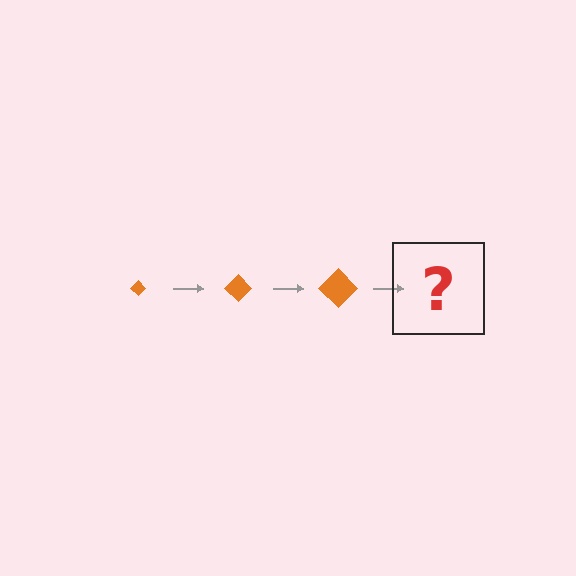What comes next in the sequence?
The next element should be an orange diamond, larger than the previous one.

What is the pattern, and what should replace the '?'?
The pattern is that the diamond gets progressively larger each step. The '?' should be an orange diamond, larger than the previous one.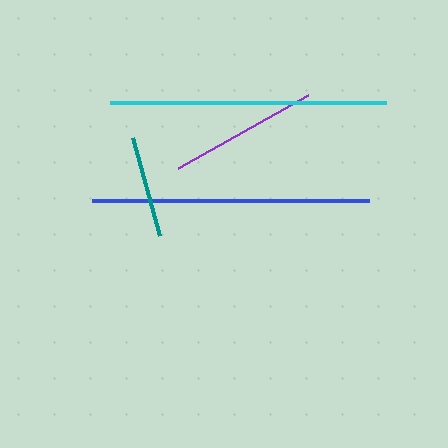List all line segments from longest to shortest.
From longest to shortest: blue, cyan, purple, teal.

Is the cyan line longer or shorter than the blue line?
The blue line is longer than the cyan line.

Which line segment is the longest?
The blue line is the longest at approximately 277 pixels.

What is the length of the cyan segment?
The cyan segment is approximately 276 pixels long.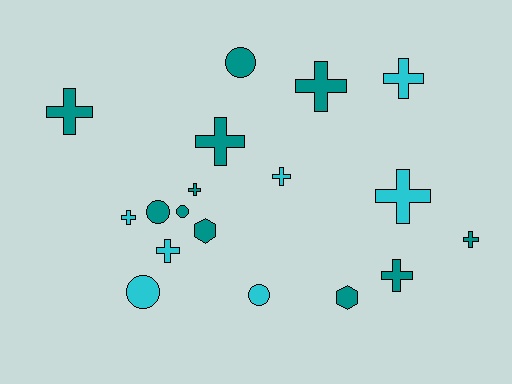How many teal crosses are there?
There are 6 teal crosses.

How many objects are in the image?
There are 18 objects.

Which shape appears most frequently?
Cross, with 11 objects.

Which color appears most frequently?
Teal, with 11 objects.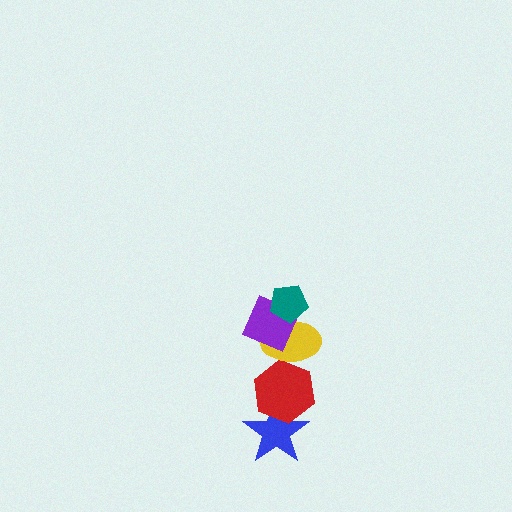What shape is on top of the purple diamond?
The teal pentagon is on top of the purple diamond.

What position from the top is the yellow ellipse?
The yellow ellipse is 3rd from the top.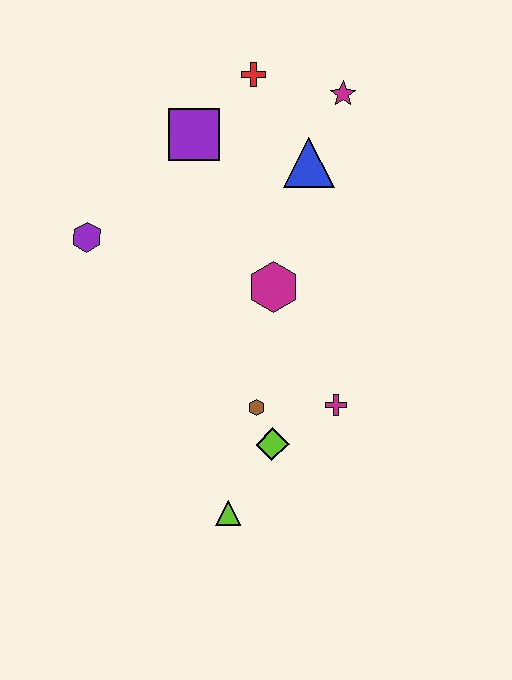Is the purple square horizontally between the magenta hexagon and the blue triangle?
No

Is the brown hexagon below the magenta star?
Yes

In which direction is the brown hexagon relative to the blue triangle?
The brown hexagon is below the blue triangle.